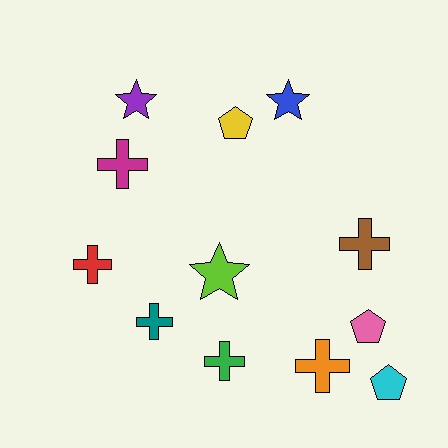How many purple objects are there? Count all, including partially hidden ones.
There is 1 purple object.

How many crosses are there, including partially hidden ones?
There are 6 crosses.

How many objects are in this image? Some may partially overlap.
There are 12 objects.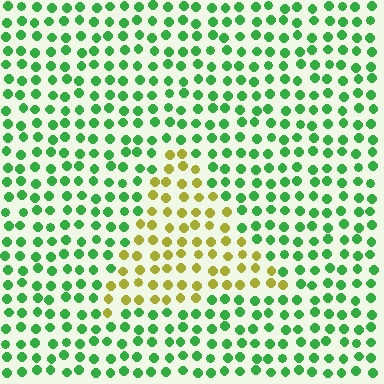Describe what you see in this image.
The image is filled with small green elements in a uniform arrangement. A triangle-shaped region is visible where the elements are tinted to a slightly different hue, forming a subtle color boundary.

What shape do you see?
I see a triangle.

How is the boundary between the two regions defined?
The boundary is defined purely by a slight shift in hue (about 65 degrees). Spacing, size, and orientation are identical on both sides.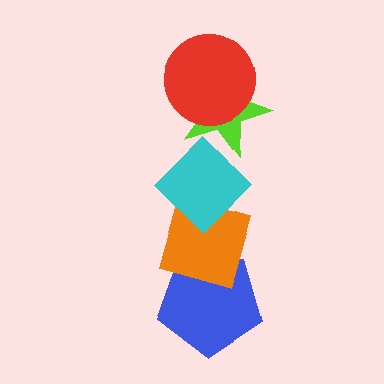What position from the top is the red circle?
The red circle is 1st from the top.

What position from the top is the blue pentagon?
The blue pentagon is 5th from the top.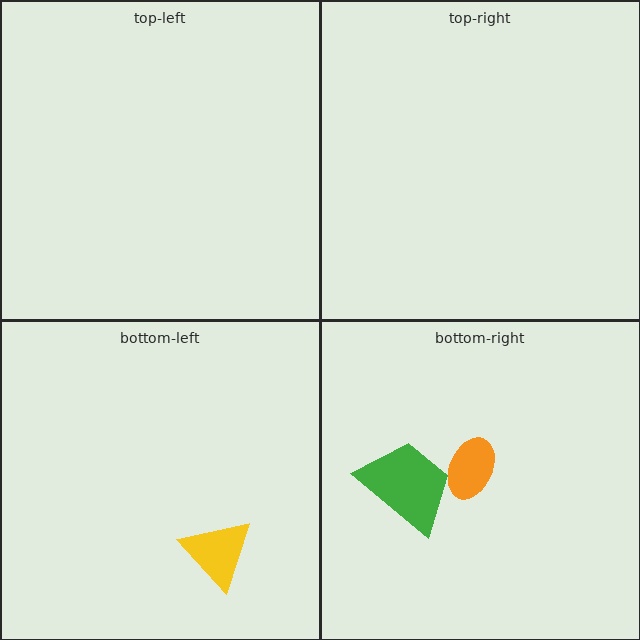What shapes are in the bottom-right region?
The orange ellipse, the green trapezoid.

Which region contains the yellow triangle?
The bottom-left region.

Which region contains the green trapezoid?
The bottom-right region.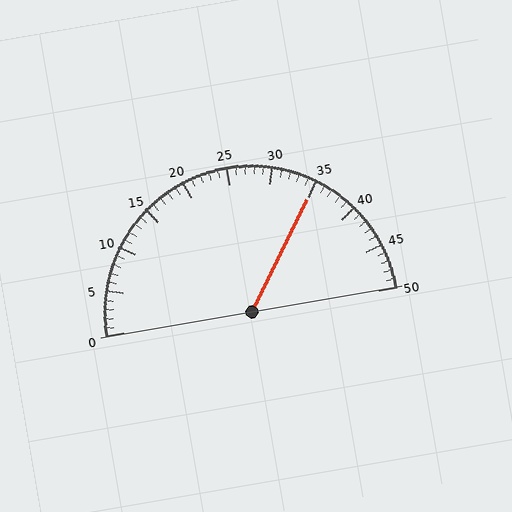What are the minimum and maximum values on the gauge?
The gauge ranges from 0 to 50.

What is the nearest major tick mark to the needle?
The nearest major tick mark is 35.